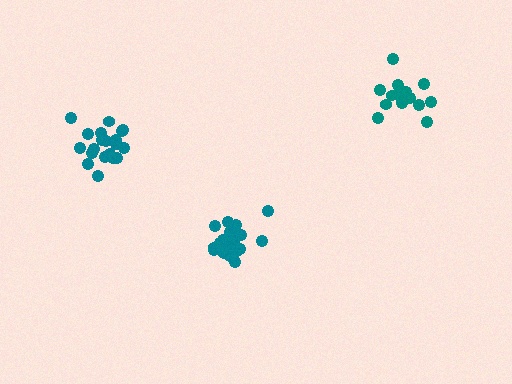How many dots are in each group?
Group 1: 20 dots, Group 2: 20 dots, Group 3: 14 dots (54 total).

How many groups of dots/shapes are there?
There are 3 groups.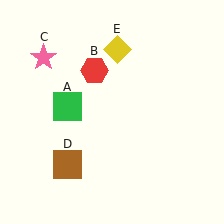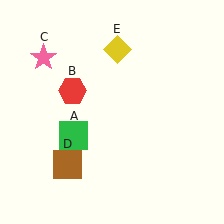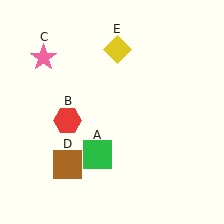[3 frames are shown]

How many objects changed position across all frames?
2 objects changed position: green square (object A), red hexagon (object B).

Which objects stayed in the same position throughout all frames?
Pink star (object C) and brown square (object D) and yellow diamond (object E) remained stationary.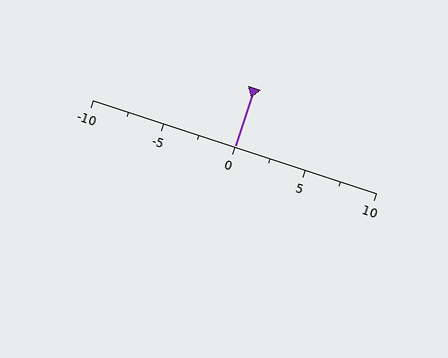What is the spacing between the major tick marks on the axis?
The major ticks are spaced 5 apart.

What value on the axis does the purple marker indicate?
The marker indicates approximately 0.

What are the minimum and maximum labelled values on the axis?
The axis runs from -10 to 10.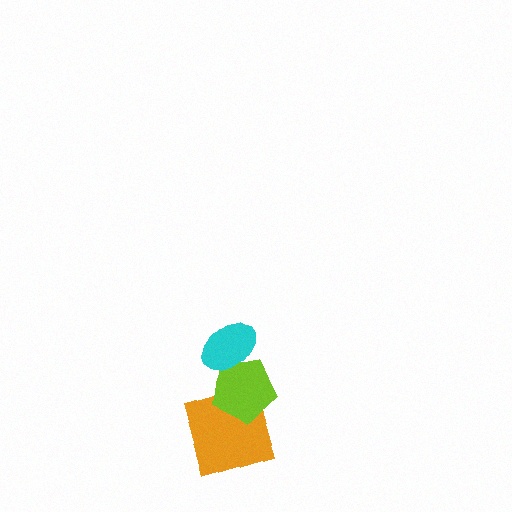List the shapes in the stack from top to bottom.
From top to bottom: the cyan ellipse, the lime pentagon, the orange square.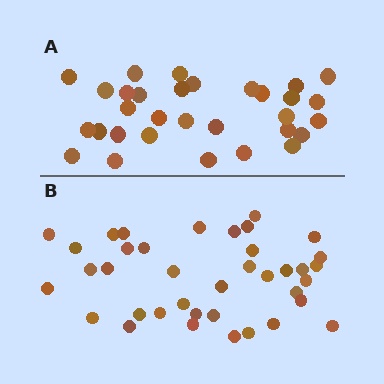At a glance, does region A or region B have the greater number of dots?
Region B (the bottom region) has more dots.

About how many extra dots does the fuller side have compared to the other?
Region B has roughly 8 or so more dots than region A.